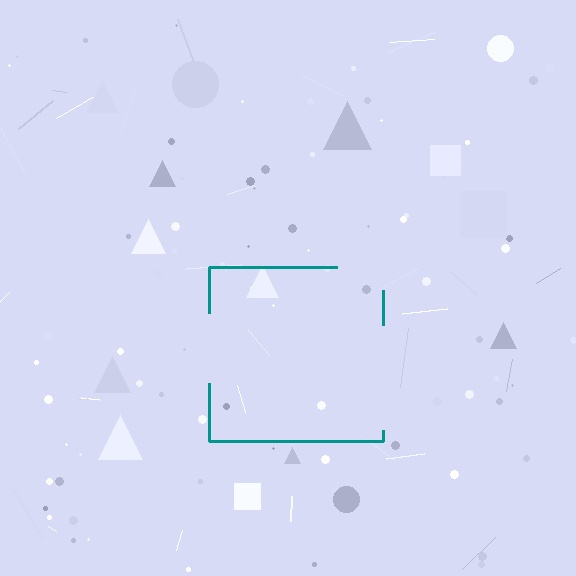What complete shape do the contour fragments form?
The contour fragments form a square.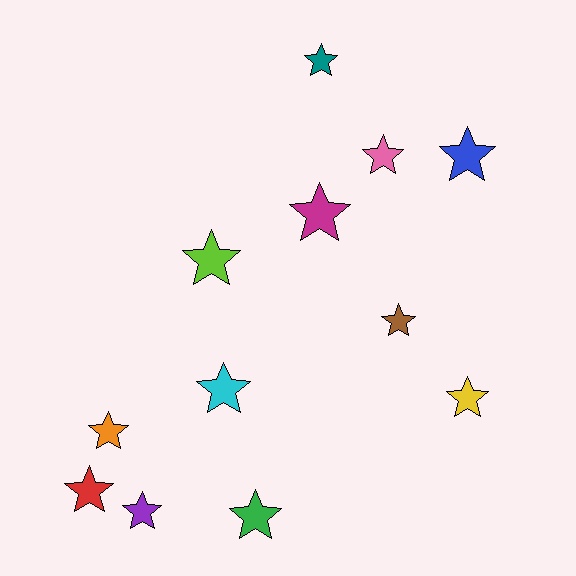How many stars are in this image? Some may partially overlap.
There are 12 stars.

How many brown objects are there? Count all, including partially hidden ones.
There is 1 brown object.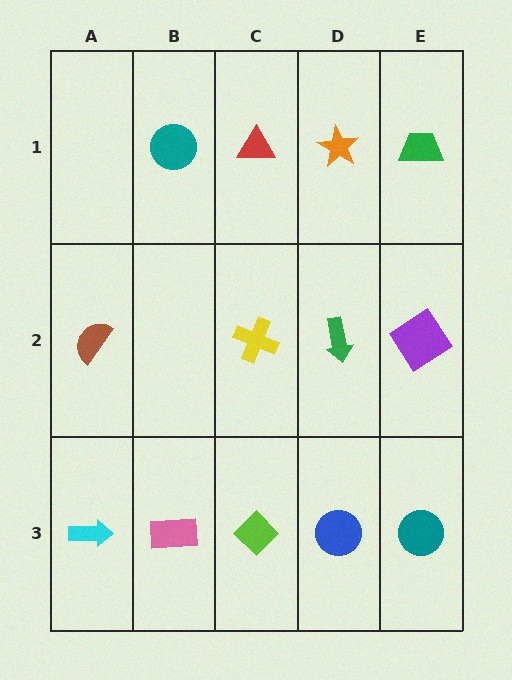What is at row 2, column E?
A purple diamond.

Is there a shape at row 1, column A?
No, that cell is empty.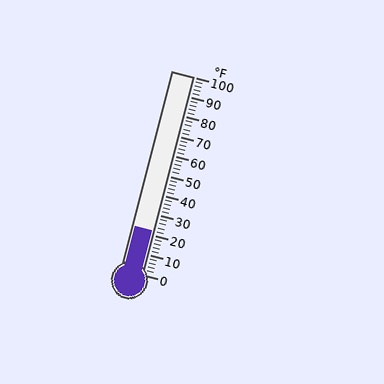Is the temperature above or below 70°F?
The temperature is below 70°F.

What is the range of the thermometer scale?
The thermometer scale ranges from 0°F to 100°F.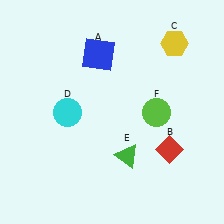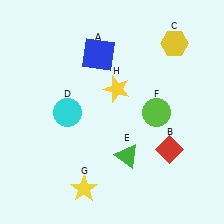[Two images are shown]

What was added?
A yellow star (G), a yellow star (H) were added in Image 2.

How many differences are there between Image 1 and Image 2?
There are 2 differences between the two images.